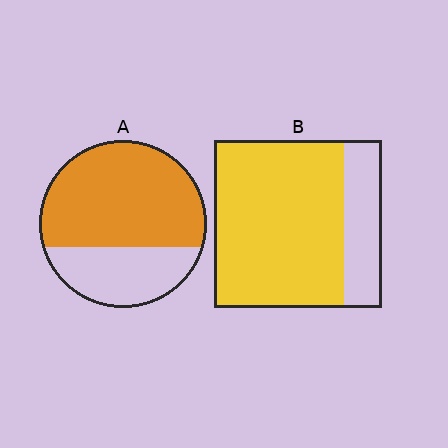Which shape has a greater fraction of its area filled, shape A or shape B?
Shape B.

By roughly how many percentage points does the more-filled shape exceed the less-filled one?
By roughly 10 percentage points (B over A).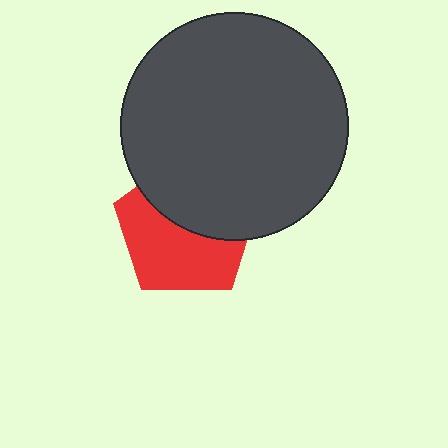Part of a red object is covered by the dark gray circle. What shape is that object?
It is a pentagon.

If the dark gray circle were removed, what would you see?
You would see the complete red pentagon.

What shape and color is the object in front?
The object in front is a dark gray circle.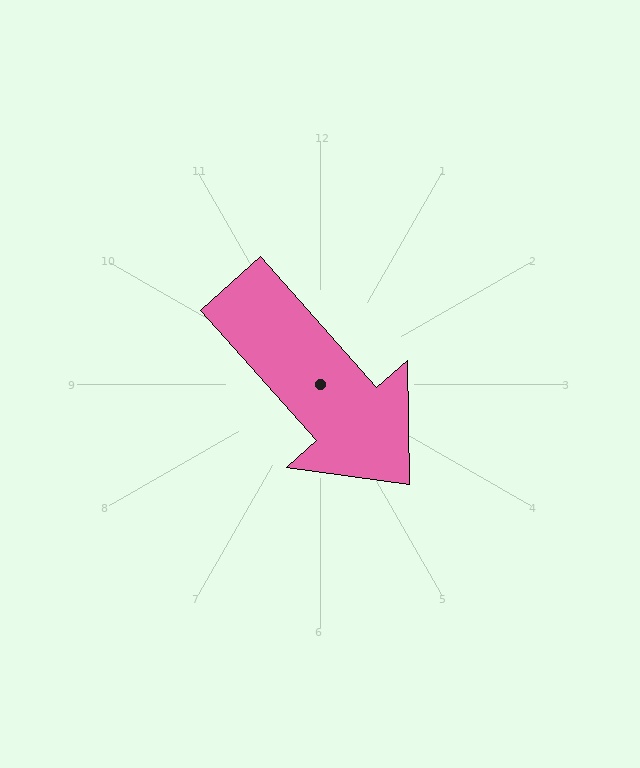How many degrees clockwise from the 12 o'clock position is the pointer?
Approximately 138 degrees.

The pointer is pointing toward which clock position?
Roughly 5 o'clock.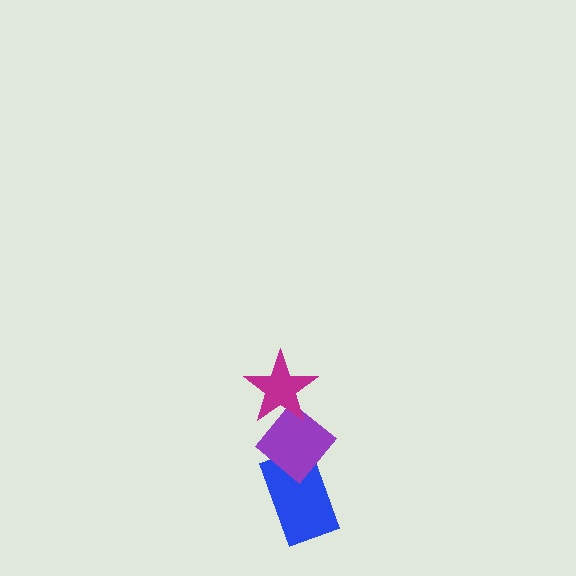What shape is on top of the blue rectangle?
The purple diamond is on top of the blue rectangle.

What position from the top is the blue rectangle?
The blue rectangle is 3rd from the top.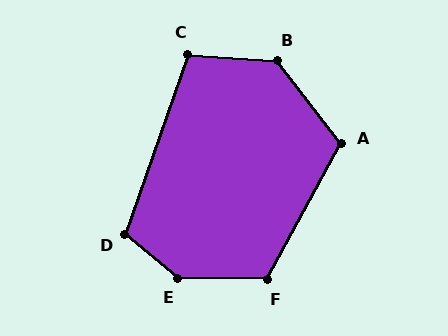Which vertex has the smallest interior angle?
C, at approximately 105 degrees.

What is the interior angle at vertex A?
Approximately 114 degrees (obtuse).